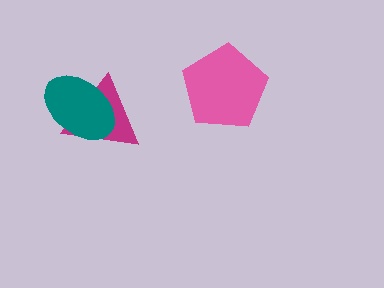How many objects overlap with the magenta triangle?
1 object overlaps with the magenta triangle.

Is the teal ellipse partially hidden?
No, no other shape covers it.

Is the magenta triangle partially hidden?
Yes, it is partially covered by another shape.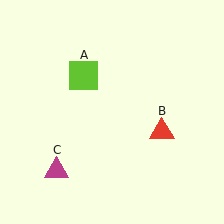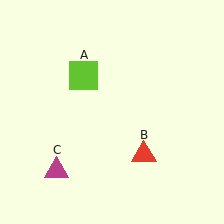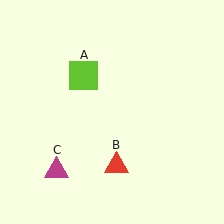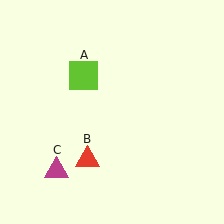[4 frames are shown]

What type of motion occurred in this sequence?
The red triangle (object B) rotated clockwise around the center of the scene.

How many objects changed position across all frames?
1 object changed position: red triangle (object B).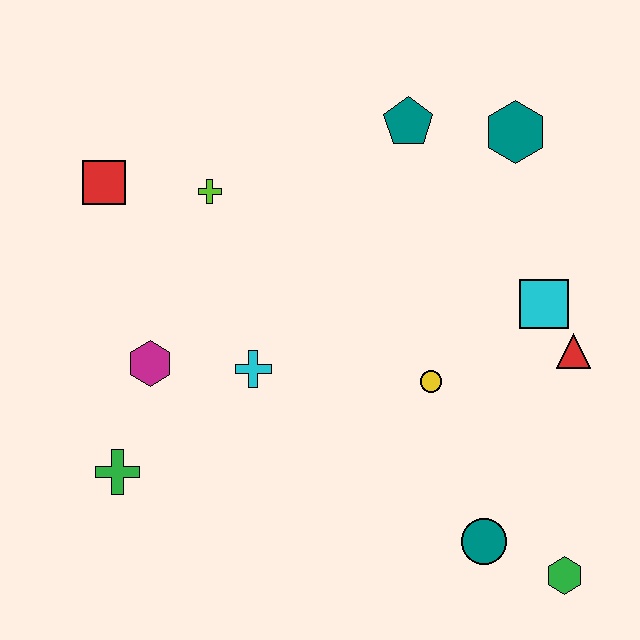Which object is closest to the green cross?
The magenta hexagon is closest to the green cross.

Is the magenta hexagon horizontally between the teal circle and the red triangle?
No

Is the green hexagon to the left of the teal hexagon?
No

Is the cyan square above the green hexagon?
Yes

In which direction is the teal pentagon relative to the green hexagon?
The teal pentagon is above the green hexagon.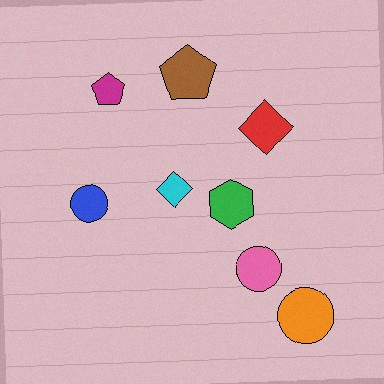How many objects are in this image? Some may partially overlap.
There are 8 objects.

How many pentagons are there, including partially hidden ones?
There are 2 pentagons.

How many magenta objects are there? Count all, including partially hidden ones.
There is 1 magenta object.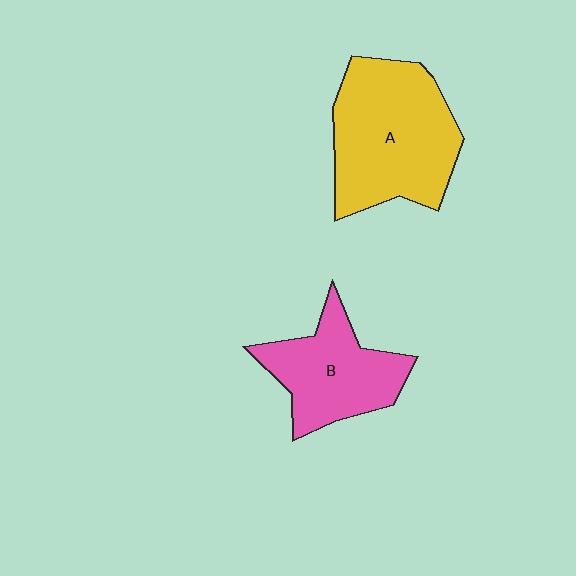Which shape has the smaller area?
Shape B (pink).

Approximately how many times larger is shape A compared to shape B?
Approximately 1.5 times.